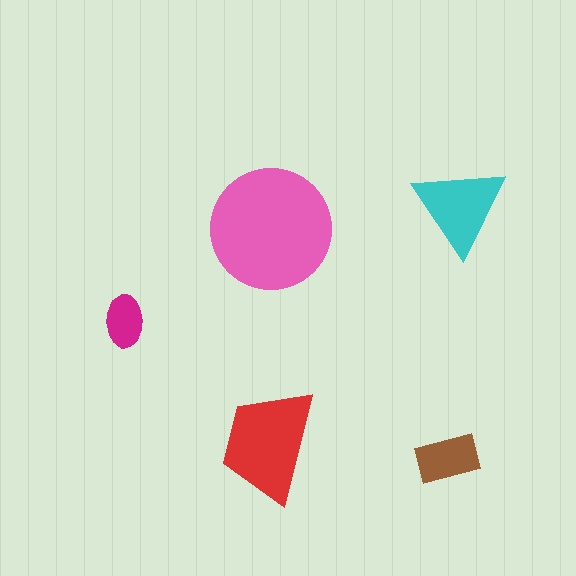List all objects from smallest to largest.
The magenta ellipse, the brown rectangle, the cyan triangle, the red trapezoid, the pink circle.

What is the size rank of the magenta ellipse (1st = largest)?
5th.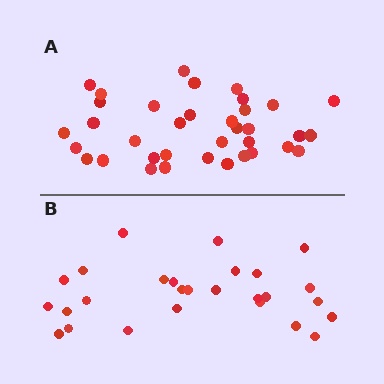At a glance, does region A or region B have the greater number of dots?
Region A (the top region) has more dots.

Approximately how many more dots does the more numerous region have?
Region A has roughly 8 or so more dots than region B.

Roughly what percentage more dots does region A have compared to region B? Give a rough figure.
About 35% more.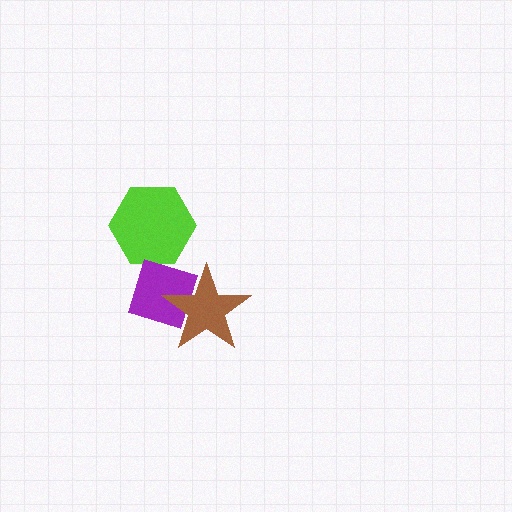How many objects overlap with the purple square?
1 object overlaps with the purple square.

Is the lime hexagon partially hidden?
No, no other shape covers it.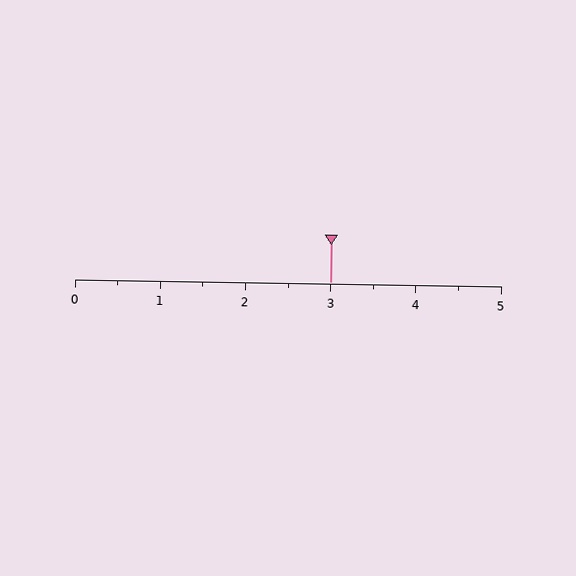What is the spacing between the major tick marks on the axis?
The major ticks are spaced 1 apart.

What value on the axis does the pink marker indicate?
The marker indicates approximately 3.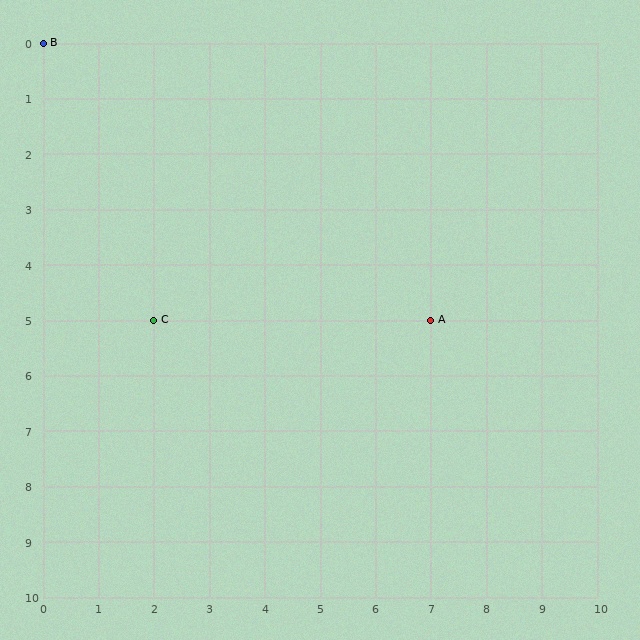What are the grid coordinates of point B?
Point B is at grid coordinates (0, 0).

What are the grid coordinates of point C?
Point C is at grid coordinates (2, 5).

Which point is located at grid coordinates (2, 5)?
Point C is at (2, 5).